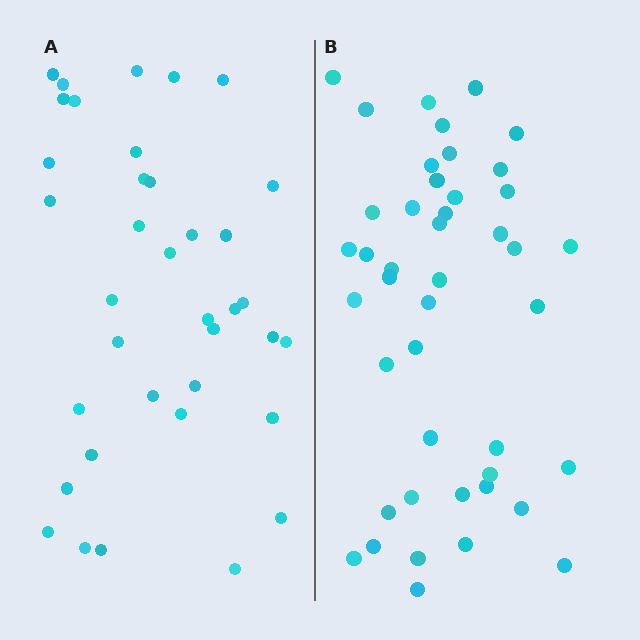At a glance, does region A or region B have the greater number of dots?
Region B (the right region) has more dots.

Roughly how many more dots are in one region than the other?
Region B has roughly 8 or so more dots than region A.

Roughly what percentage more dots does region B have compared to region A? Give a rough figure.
About 20% more.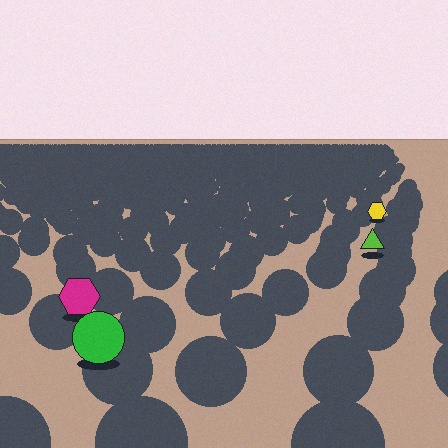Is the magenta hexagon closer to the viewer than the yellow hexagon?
Yes. The magenta hexagon is closer — you can tell from the texture gradient: the ground texture is coarser near it.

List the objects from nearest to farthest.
From nearest to farthest: the green circle, the magenta hexagon, the lime triangle, the yellow hexagon.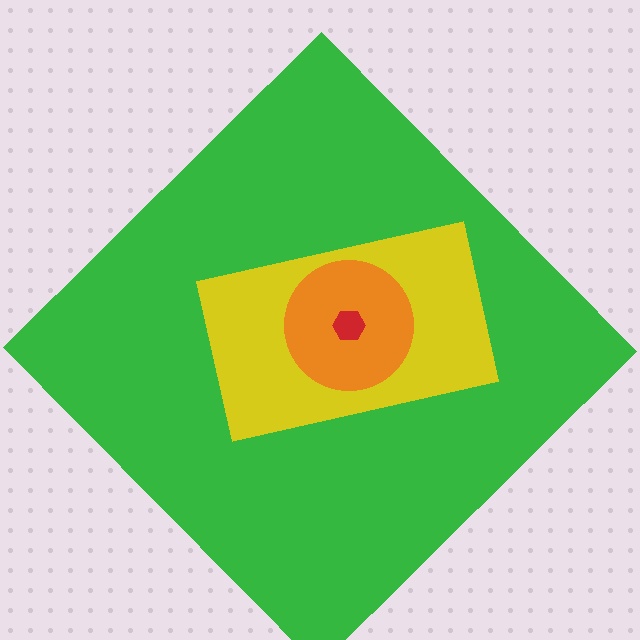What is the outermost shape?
The green diamond.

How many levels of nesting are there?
4.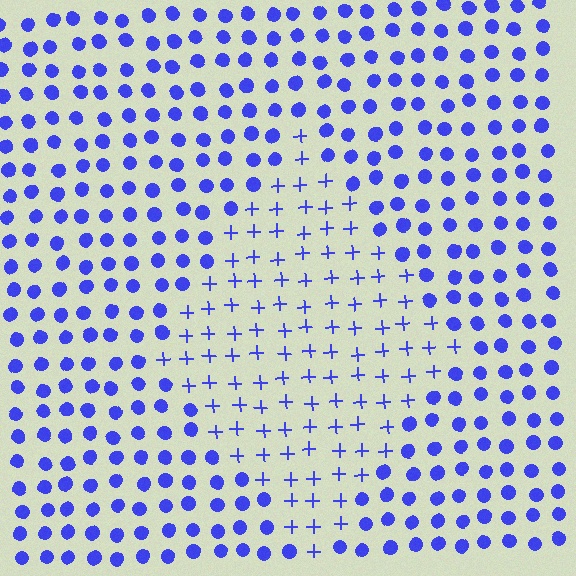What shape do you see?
I see a diamond.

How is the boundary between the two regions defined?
The boundary is defined by a change in element shape: plus signs inside vs. circles outside. All elements share the same color and spacing.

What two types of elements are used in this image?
The image uses plus signs inside the diamond region and circles outside it.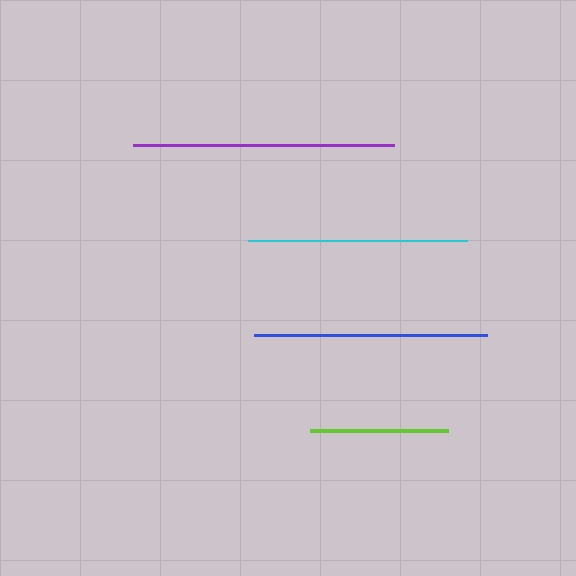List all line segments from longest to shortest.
From longest to shortest: purple, blue, cyan, lime.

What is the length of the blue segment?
The blue segment is approximately 233 pixels long.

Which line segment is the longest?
The purple line is the longest at approximately 261 pixels.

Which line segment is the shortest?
The lime line is the shortest at approximately 138 pixels.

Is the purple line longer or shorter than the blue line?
The purple line is longer than the blue line.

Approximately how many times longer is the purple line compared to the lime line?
The purple line is approximately 1.9 times the length of the lime line.